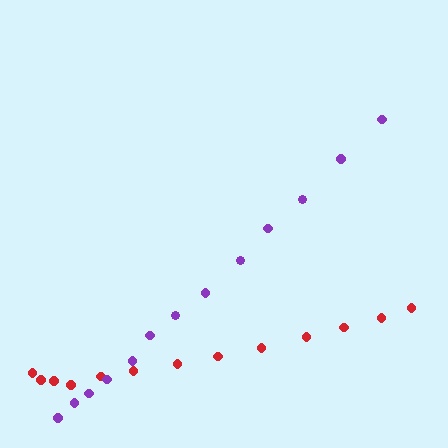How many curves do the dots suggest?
There are 2 distinct paths.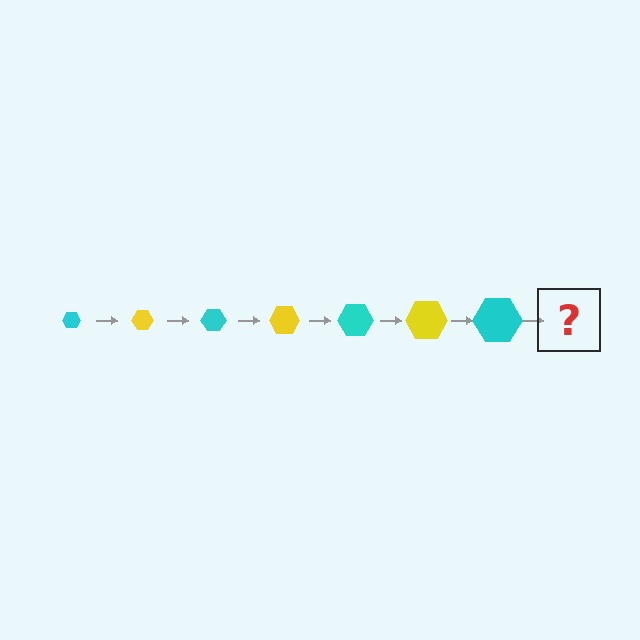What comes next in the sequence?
The next element should be a yellow hexagon, larger than the previous one.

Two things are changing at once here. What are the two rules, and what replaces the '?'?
The two rules are that the hexagon grows larger each step and the color cycles through cyan and yellow. The '?' should be a yellow hexagon, larger than the previous one.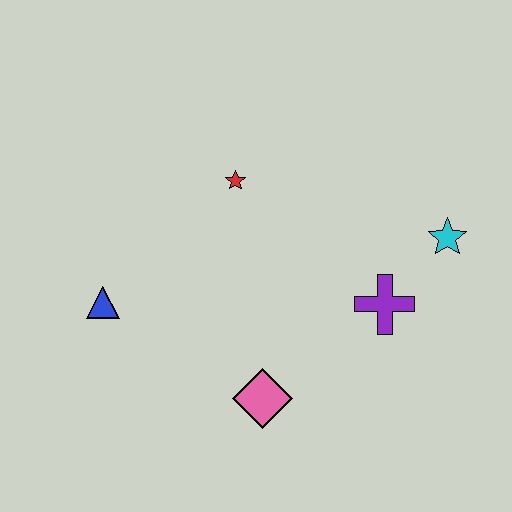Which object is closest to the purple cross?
The cyan star is closest to the purple cross.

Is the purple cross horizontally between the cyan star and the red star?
Yes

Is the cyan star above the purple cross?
Yes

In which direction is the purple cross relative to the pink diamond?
The purple cross is to the right of the pink diamond.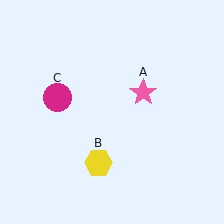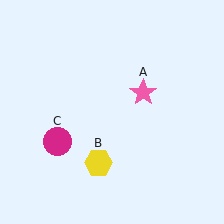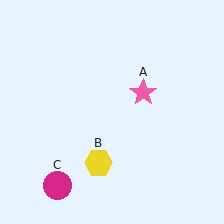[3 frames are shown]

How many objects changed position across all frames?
1 object changed position: magenta circle (object C).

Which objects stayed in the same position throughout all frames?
Pink star (object A) and yellow hexagon (object B) remained stationary.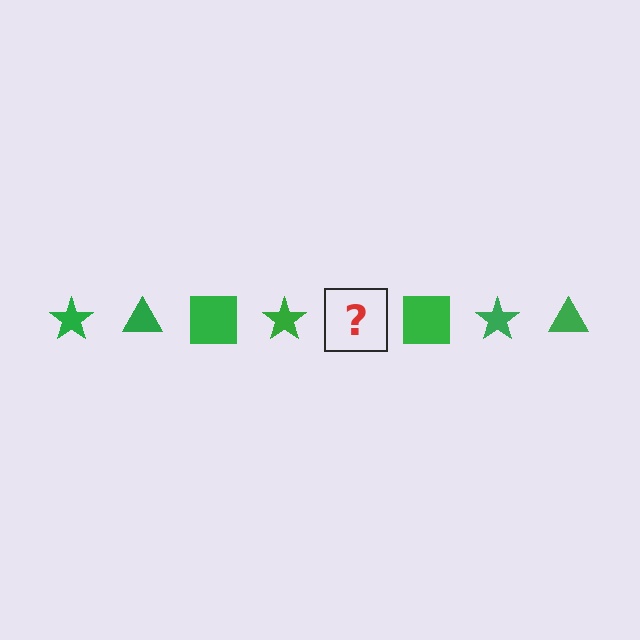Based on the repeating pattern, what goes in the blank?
The blank should be a green triangle.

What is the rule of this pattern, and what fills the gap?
The rule is that the pattern cycles through star, triangle, square shapes in green. The gap should be filled with a green triangle.